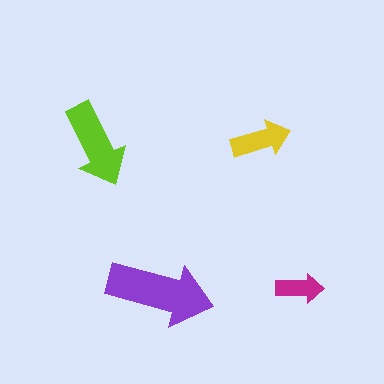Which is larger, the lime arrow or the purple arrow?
The purple one.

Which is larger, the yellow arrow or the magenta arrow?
The yellow one.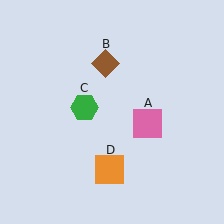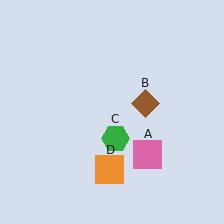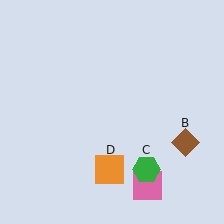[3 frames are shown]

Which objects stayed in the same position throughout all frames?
Orange square (object D) remained stationary.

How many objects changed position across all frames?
3 objects changed position: pink square (object A), brown diamond (object B), green hexagon (object C).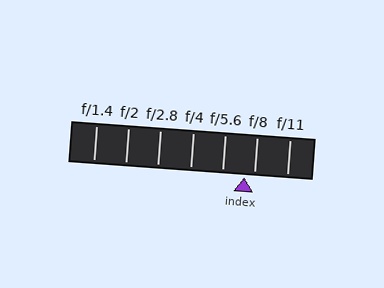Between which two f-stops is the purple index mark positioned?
The index mark is between f/5.6 and f/8.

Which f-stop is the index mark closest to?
The index mark is closest to f/8.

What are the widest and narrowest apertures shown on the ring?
The widest aperture shown is f/1.4 and the narrowest is f/11.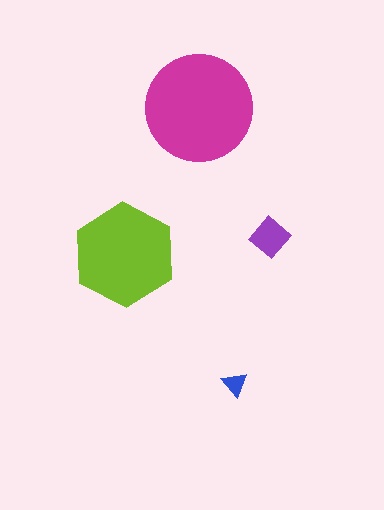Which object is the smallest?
The blue triangle.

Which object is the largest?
The magenta circle.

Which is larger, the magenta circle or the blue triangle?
The magenta circle.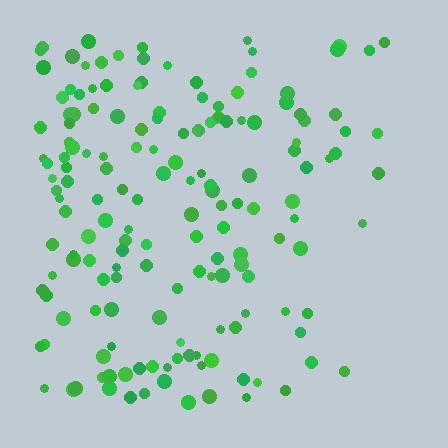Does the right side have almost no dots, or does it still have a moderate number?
Still a moderate number, just noticeably fewer than the left.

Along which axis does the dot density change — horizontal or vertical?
Horizontal.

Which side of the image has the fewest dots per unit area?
The right.